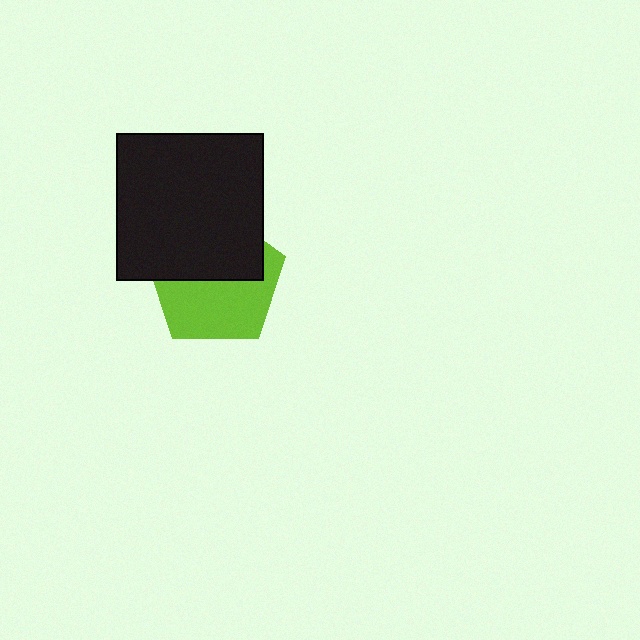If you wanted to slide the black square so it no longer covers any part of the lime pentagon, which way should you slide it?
Slide it up — that is the most direct way to separate the two shapes.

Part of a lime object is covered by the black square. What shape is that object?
It is a pentagon.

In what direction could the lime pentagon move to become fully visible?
The lime pentagon could move down. That would shift it out from behind the black square entirely.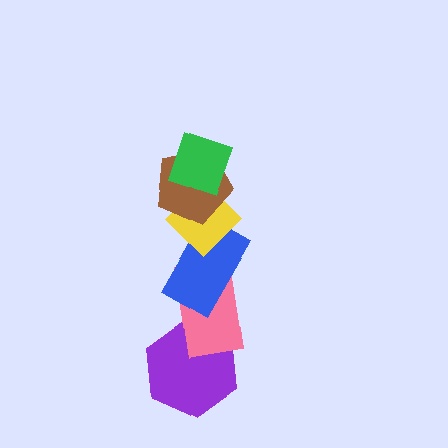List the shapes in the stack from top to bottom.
From top to bottom: the green diamond, the brown pentagon, the yellow diamond, the blue rectangle, the pink rectangle, the purple hexagon.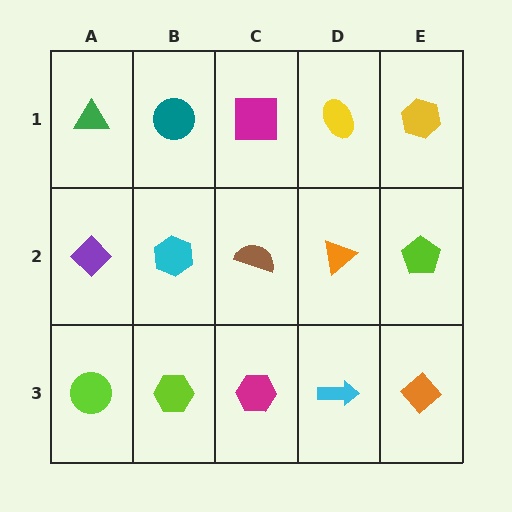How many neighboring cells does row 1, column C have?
3.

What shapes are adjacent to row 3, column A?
A purple diamond (row 2, column A), a lime hexagon (row 3, column B).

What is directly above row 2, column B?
A teal circle.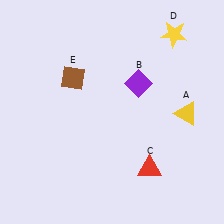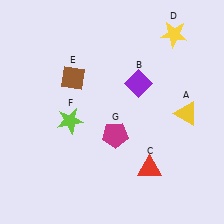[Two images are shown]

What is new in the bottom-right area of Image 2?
A magenta pentagon (G) was added in the bottom-right area of Image 2.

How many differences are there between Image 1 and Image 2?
There are 2 differences between the two images.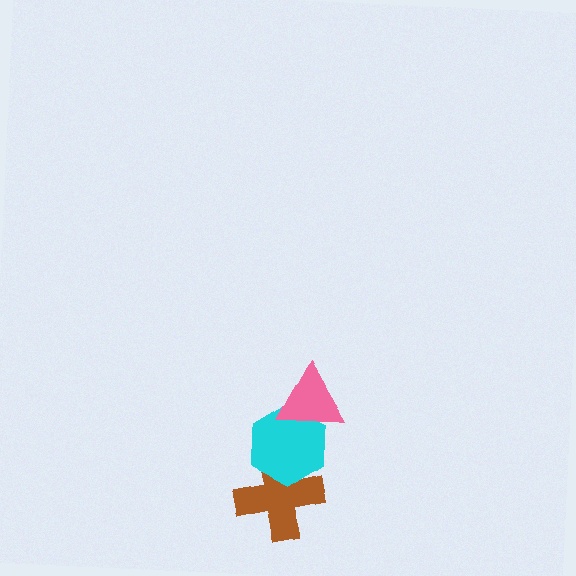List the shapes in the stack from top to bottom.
From top to bottom: the pink triangle, the cyan hexagon, the brown cross.